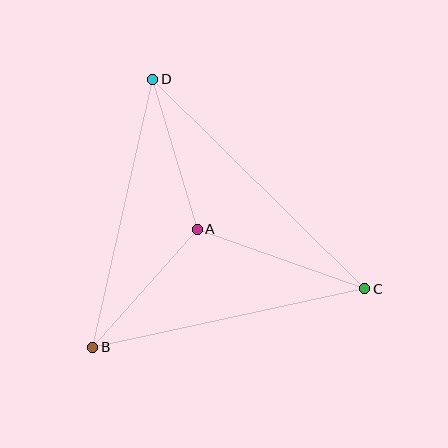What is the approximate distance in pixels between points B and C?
The distance between B and C is approximately 278 pixels.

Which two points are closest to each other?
Points A and D are closest to each other.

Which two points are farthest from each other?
Points C and D are farthest from each other.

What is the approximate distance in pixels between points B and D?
The distance between B and D is approximately 275 pixels.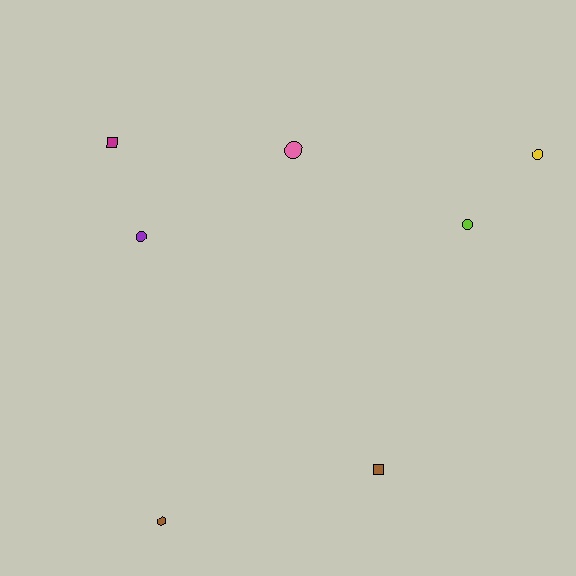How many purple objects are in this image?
There is 1 purple object.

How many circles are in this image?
There are 4 circles.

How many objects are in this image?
There are 7 objects.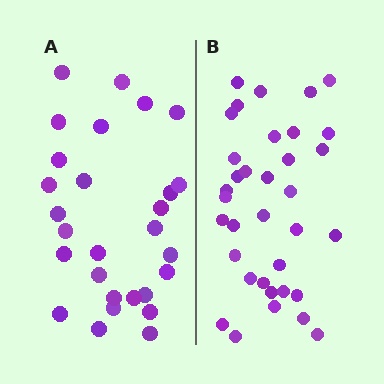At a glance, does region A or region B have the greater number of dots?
Region B (the right region) has more dots.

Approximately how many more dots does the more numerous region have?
Region B has roughly 8 or so more dots than region A.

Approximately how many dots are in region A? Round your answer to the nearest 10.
About 30 dots. (The exact count is 28, which rounds to 30.)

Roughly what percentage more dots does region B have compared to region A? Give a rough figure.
About 25% more.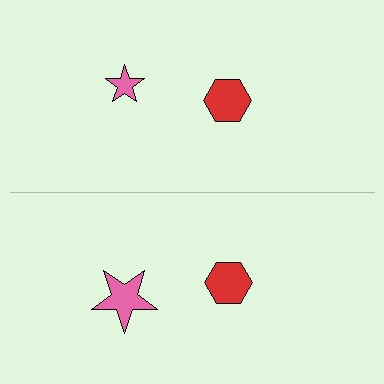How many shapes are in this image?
There are 4 shapes in this image.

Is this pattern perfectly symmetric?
No, the pattern is not perfectly symmetric. The pink star on the bottom side has a different size than its mirror counterpart.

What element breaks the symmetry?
The pink star on the bottom side has a different size than its mirror counterpart.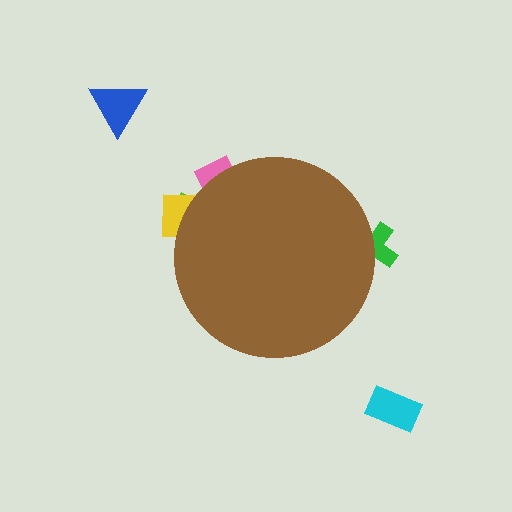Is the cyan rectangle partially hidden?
No, the cyan rectangle is fully visible.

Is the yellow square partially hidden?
Yes, the yellow square is partially hidden behind the brown circle.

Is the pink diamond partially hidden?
Yes, the pink diamond is partially hidden behind the brown circle.